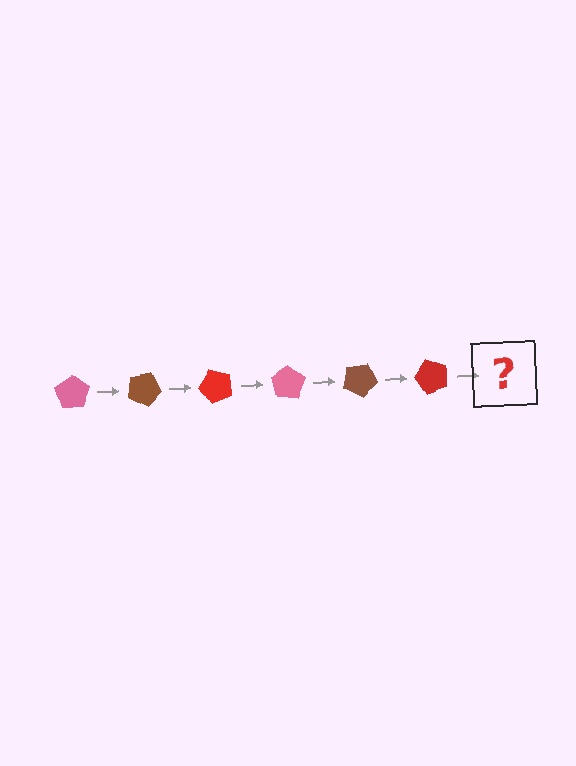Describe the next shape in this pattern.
It should be a pink pentagon, rotated 150 degrees from the start.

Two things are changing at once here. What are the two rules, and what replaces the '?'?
The two rules are that it rotates 25 degrees each step and the color cycles through pink, brown, and red. The '?' should be a pink pentagon, rotated 150 degrees from the start.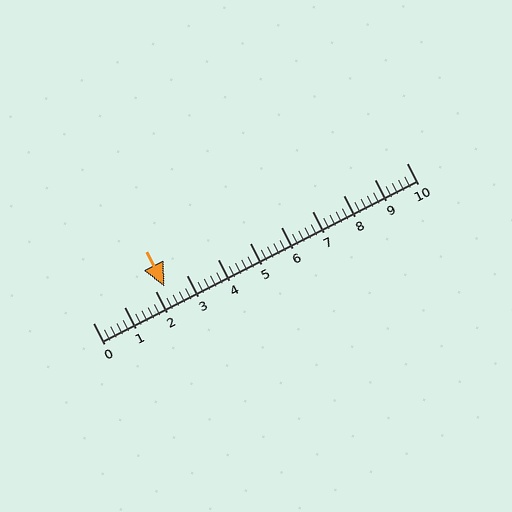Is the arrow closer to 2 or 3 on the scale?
The arrow is closer to 2.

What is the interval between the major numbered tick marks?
The major tick marks are spaced 1 units apart.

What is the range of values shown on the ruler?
The ruler shows values from 0 to 10.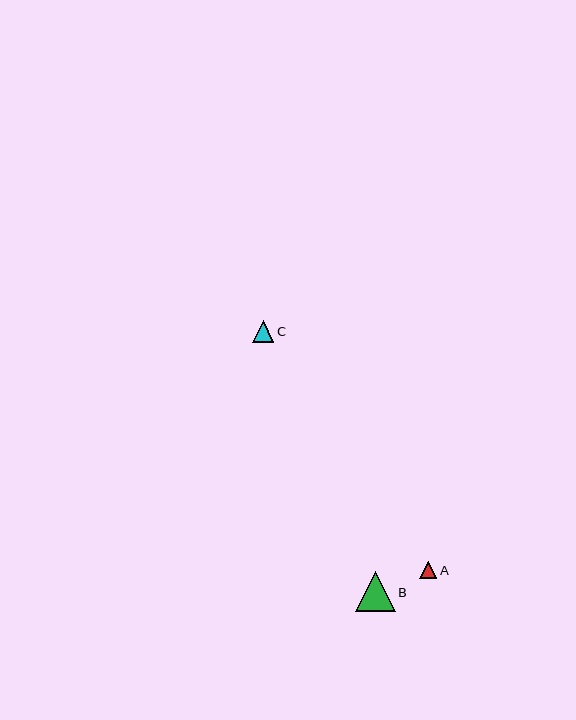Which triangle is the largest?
Triangle B is the largest with a size of approximately 40 pixels.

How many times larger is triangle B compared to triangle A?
Triangle B is approximately 2.3 times the size of triangle A.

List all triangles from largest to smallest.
From largest to smallest: B, C, A.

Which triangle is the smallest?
Triangle A is the smallest with a size of approximately 17 pixels.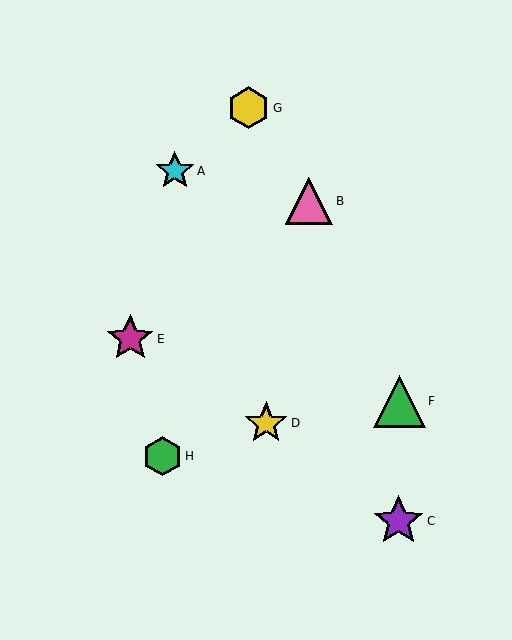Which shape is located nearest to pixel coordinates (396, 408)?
The green triangle (labeled F) at (399, 401) is nearest to that location.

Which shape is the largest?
The green triangle (labeled F) is the largest.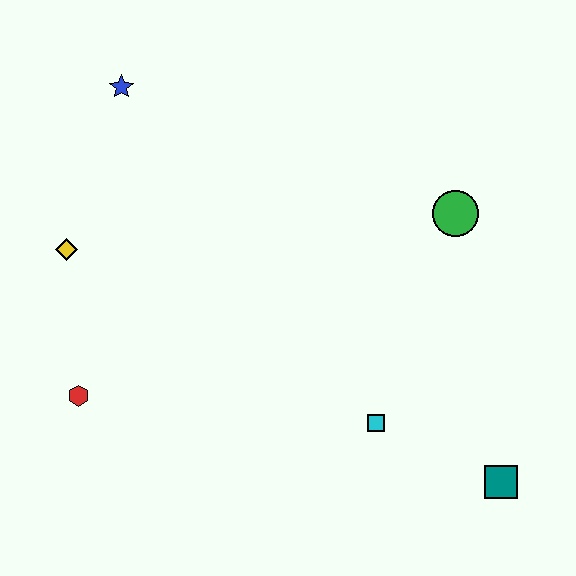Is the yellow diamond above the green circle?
No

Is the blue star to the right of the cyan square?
No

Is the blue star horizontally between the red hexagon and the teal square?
Yes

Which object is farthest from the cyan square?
The blue star is farthest from the cyan square.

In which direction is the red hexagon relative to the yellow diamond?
The red hexagon is below the yellow diamond.